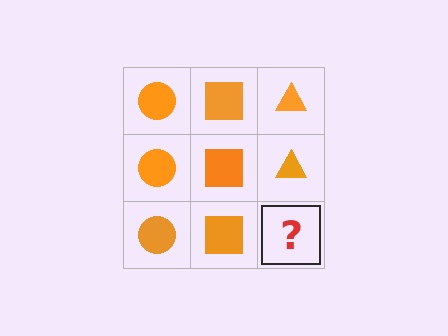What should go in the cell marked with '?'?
The missing cell should contain an orange triangle.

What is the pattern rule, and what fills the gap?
The rule is that each column has a consistent shape. The gap should be filled with an orange triangle.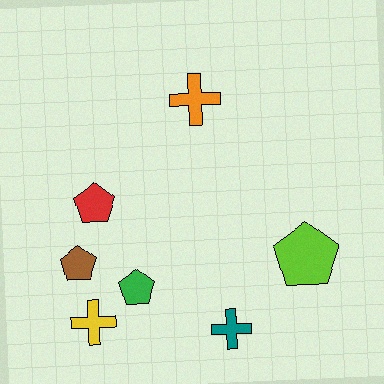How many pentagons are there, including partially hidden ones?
There are 4 pentagons.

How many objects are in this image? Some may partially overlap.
There are 7 objects.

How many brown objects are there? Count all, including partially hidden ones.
There is 1 brown object.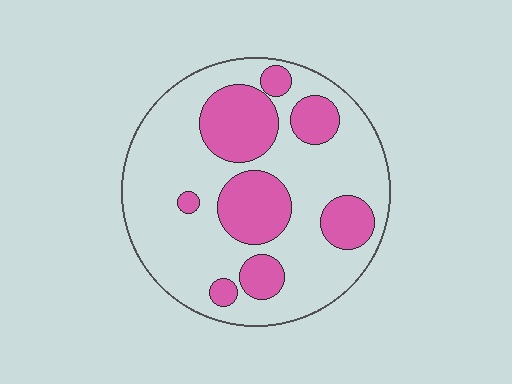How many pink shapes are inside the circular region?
8.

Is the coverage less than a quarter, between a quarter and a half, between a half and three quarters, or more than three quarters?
Between a quarter and a half.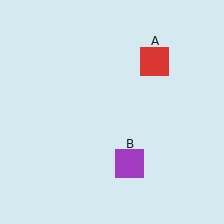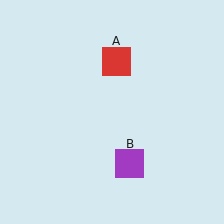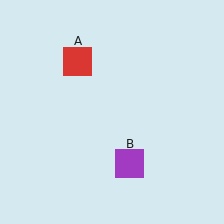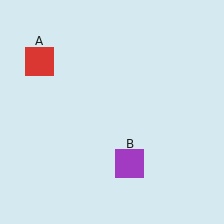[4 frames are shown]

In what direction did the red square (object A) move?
The red square (object A) moved left.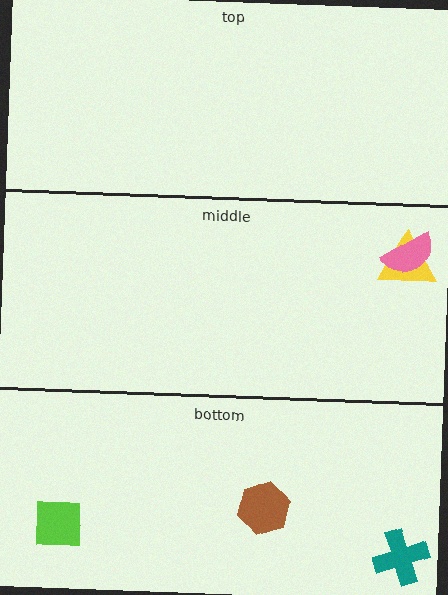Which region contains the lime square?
The bottom region.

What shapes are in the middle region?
The yellow triangle, the pink semicircle.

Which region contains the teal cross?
The bottom region.